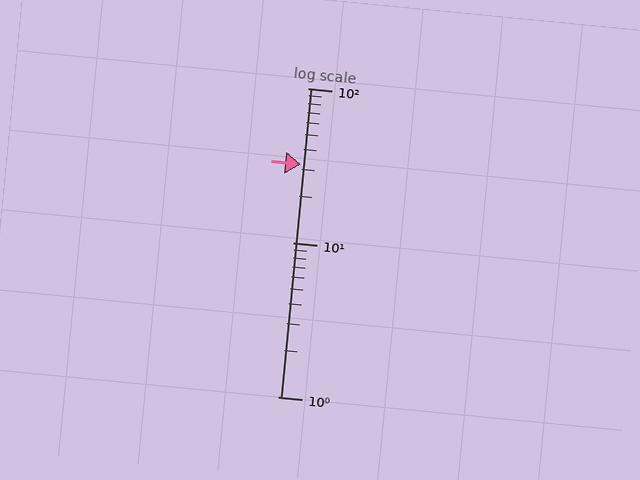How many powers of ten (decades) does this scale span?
The scale spans 2 decades, from 1 to 100.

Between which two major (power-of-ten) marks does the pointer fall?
The pointer is between 10 and 100.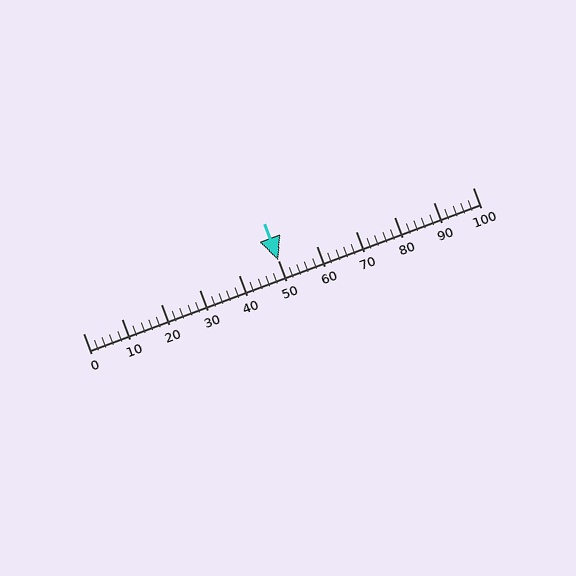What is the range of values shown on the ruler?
The ruler shows values from 0 to 100.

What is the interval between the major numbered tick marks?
The major tick marks are spaced 10 units apart.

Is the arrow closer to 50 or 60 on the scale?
The arrow is closer to 50.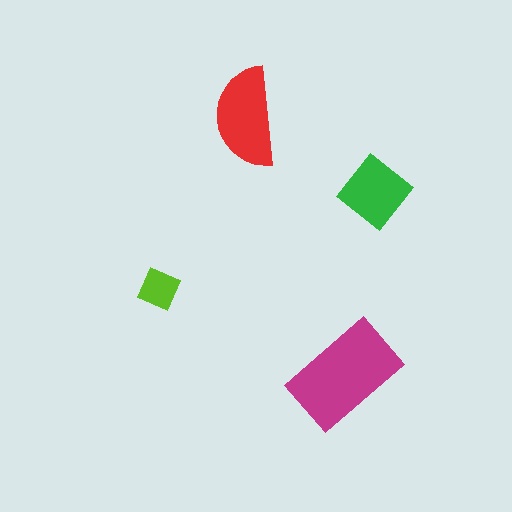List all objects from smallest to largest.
The lime square, the green diamond, the red semicircle, the magenta rectangle.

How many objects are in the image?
There are 4 objects in the image.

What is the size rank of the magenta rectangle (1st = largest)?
1st.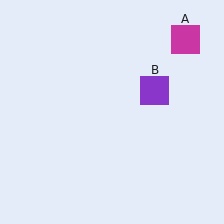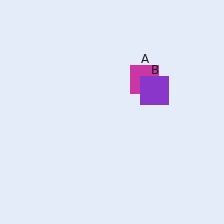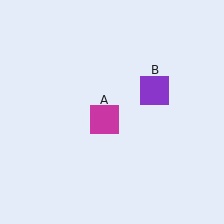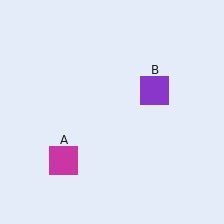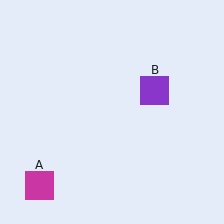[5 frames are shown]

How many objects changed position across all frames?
1 object changed position: magenta square (object A).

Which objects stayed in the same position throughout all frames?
Purple square (object B) remained stationary.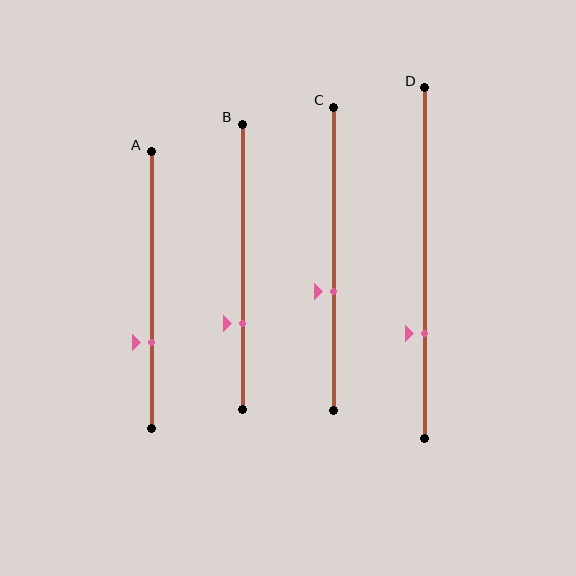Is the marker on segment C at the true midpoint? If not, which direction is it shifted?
No, the marker on segment C is shifted downward by about 11% of the segment length.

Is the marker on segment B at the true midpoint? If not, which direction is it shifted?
No, the marker on segment B is shifted downward by about 20% of the segment length.